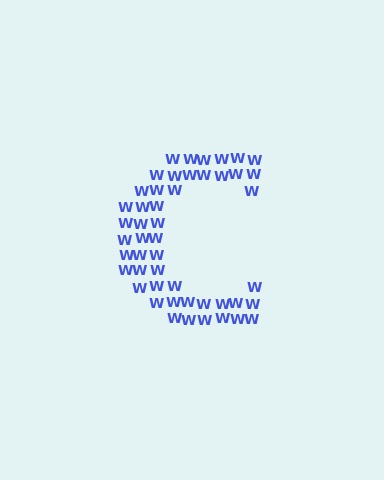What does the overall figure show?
The overall figure shows the letter C.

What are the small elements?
The small elements are letter W's.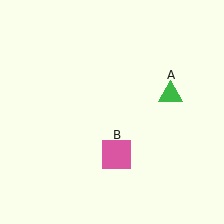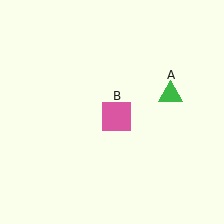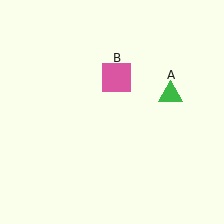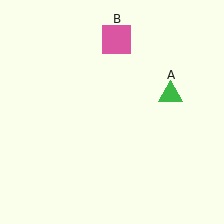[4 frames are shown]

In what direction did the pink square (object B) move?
The pink square (object B) moved up.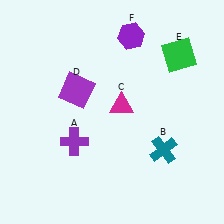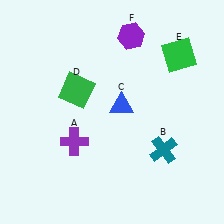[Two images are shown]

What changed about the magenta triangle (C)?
In Image 1, C is magenta. In Image 2, it changed to blue.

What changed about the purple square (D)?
In Image 1, D is purple. In Image 2, it changed to green.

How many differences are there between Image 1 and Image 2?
There are 2 differences between the two images.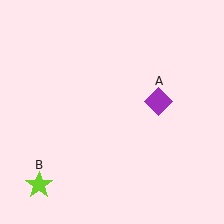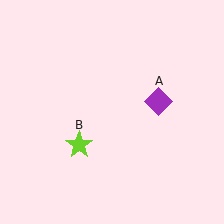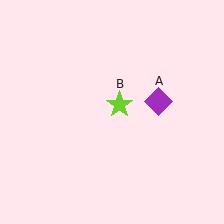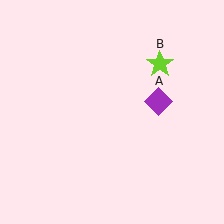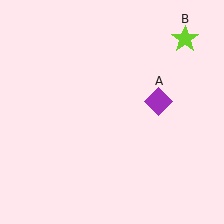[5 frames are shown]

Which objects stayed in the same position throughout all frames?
Purple diamond (object A) remained stationary.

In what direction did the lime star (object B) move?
The lime star (object B) moved up and to the right.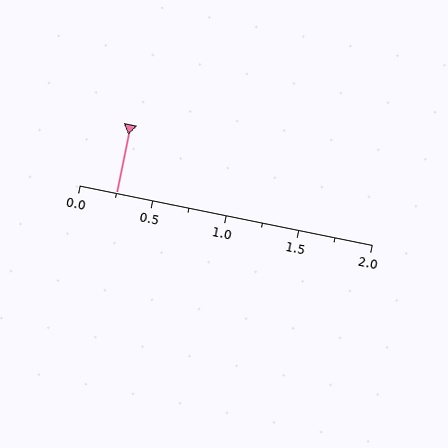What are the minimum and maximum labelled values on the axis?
The axis runs from 0.0 to 2.0.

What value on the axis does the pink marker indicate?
The marker indicates approximately 0.25.